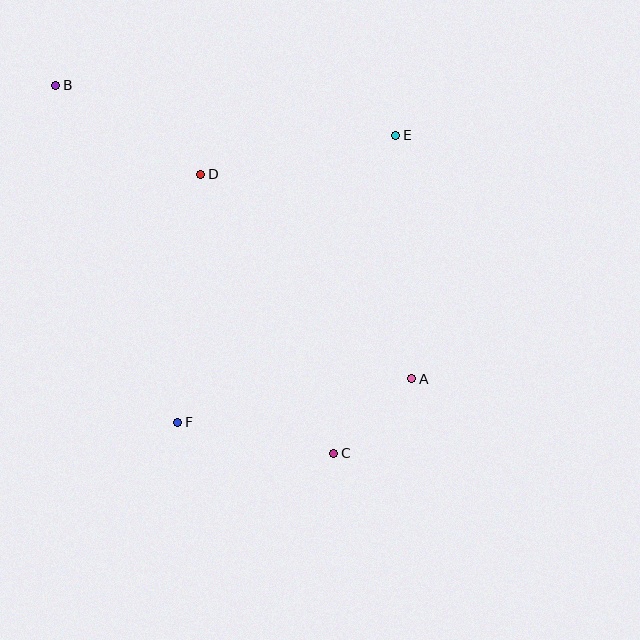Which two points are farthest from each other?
Points B and C are farthest from each other.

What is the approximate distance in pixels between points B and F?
The distance between B and F is approximately 358 pixels.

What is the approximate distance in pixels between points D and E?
The distance between D and E is approximately 199 pixels.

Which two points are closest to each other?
Points A and C are closest to each other.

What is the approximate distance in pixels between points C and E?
The distance between C and E is approximately 324 pixels.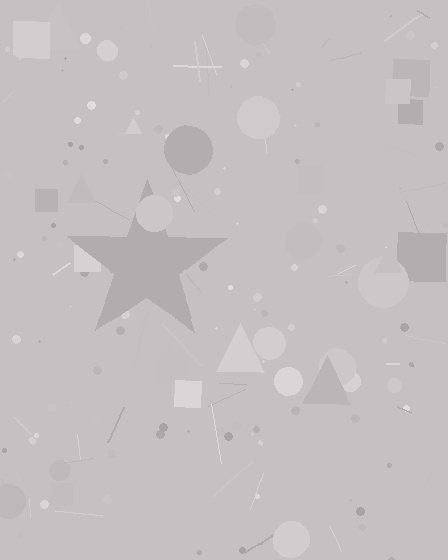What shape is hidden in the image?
A star is hidden in the image.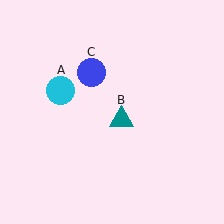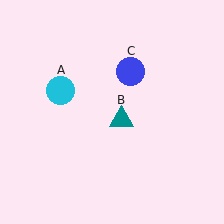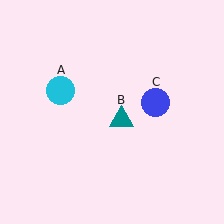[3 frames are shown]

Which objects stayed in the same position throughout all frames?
Cyan circle (object A) and teal triangle (object B) remained stationary.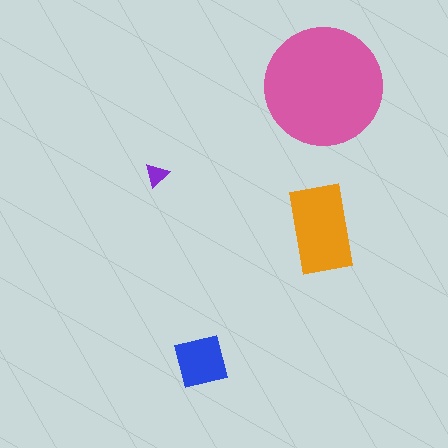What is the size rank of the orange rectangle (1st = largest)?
2nd.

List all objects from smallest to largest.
The purple triangle, the blue square, the orange rectangle, the pink circle.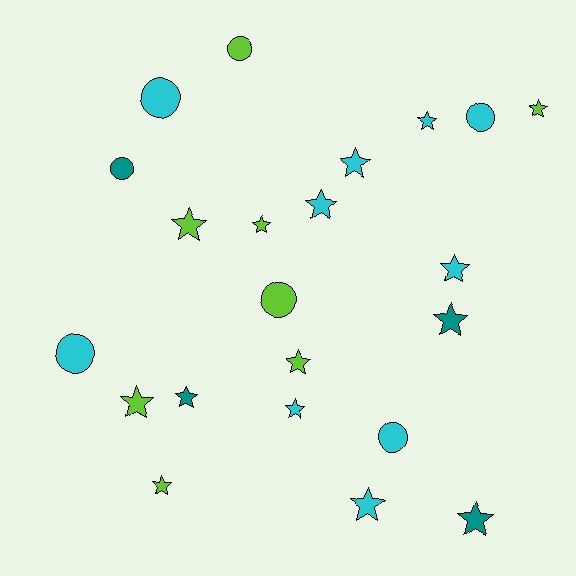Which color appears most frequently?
Cyan, with 10 objects.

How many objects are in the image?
There are 22 objects.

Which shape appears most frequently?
Star, with 15 objects.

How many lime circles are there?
There are 2 lime circles.